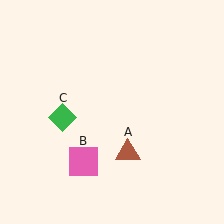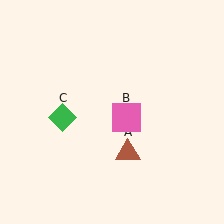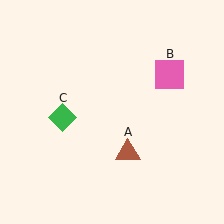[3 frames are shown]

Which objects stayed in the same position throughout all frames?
Brown triangle (object A) and green diamond (object C) remained stationary.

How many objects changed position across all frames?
1 object changed position: pink square (object B).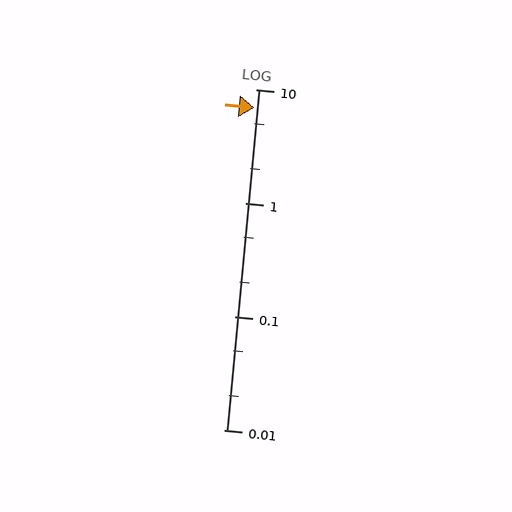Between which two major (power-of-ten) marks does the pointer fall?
The pointer is between 1 and 10.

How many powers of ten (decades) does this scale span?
The scale spans 3 decades, from 0.01 to 10.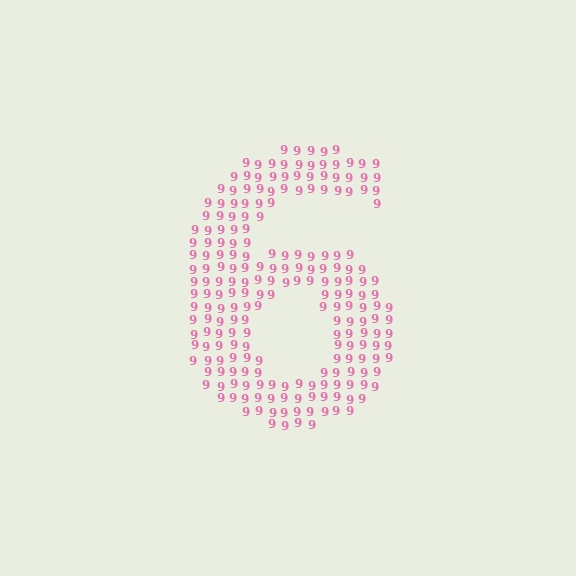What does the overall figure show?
The overall figure shows the digit 6.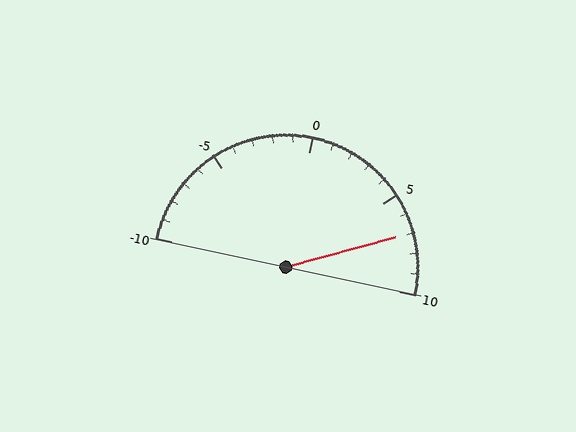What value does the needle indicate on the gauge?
The needle indicates approximately 7.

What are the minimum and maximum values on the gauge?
The gauge ranges from -10 to 10.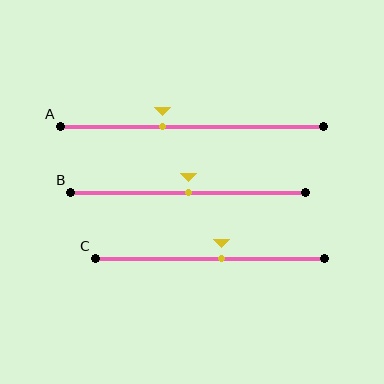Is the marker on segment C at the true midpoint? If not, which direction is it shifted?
No, the marker on segment C is shifted to the right by about 5% of the segment length.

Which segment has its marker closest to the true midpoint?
Segment B has its marker closest to the true midpoint.